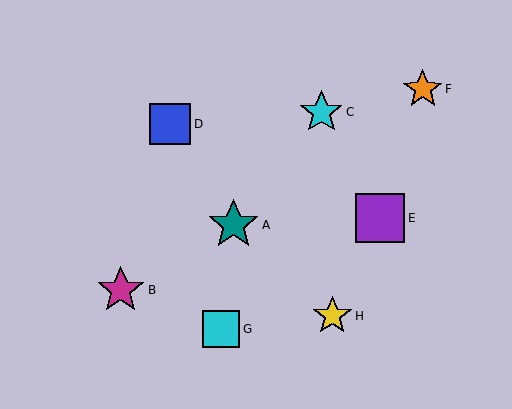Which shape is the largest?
The teal star (labeled A) is the largest.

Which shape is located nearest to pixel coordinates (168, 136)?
The blue square (labeled D) at (170, 124) is nearest to that location.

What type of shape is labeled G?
Shape G is a cyan square.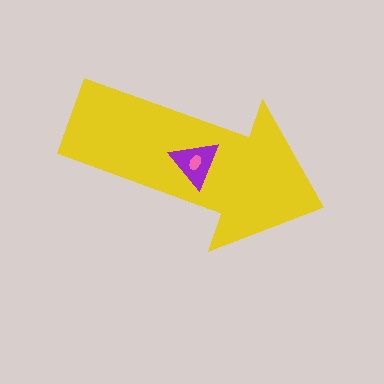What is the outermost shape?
The yellow arrow.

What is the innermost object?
The pink ellipse.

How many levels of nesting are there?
3.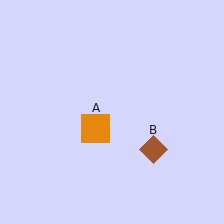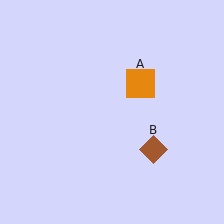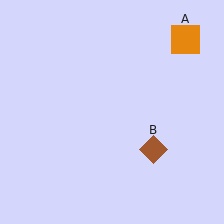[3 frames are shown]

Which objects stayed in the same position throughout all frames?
Brown diamond (object B) remained stationary.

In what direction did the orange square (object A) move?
The orange square (object A) moved up and to the right.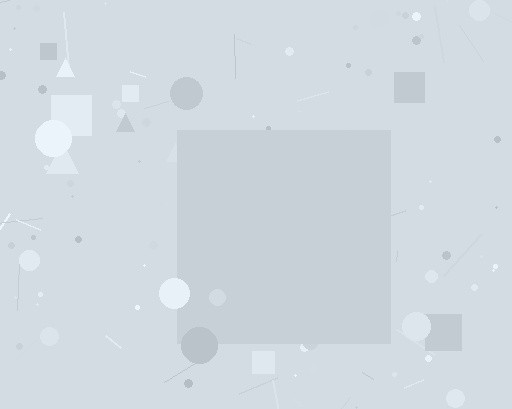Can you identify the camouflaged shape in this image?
The camouflaged shape is a square.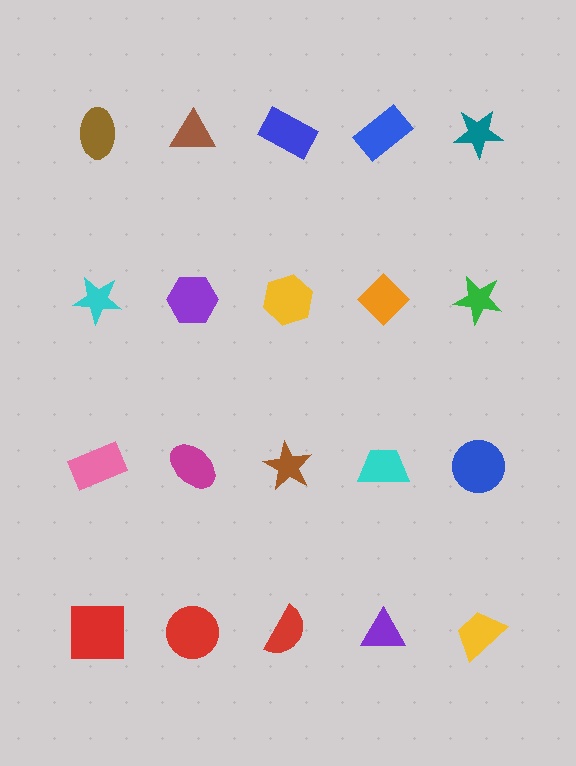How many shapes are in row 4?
5 shapes.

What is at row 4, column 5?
A yellow trapezoid.